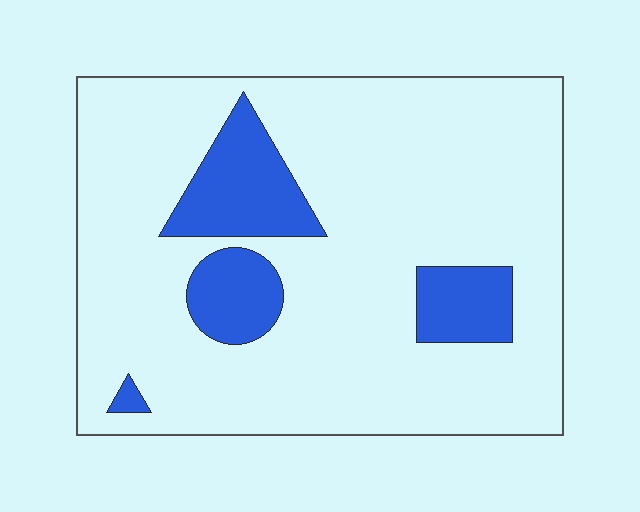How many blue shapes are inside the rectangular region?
4.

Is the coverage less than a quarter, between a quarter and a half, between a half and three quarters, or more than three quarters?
Less than a quarter.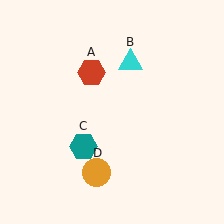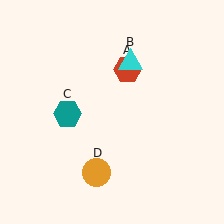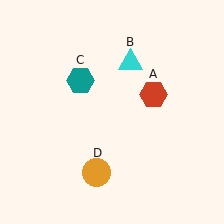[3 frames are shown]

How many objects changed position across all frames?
2 objects changed position: red hexagon (object A), teal hexagon (object C).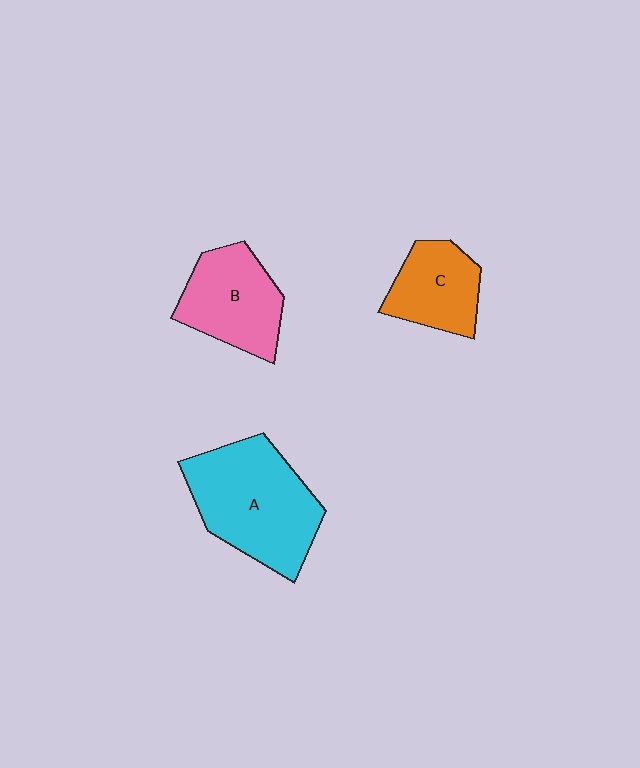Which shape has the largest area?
Shape A (cyan).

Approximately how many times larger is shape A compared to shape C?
Approximately 1.8 times.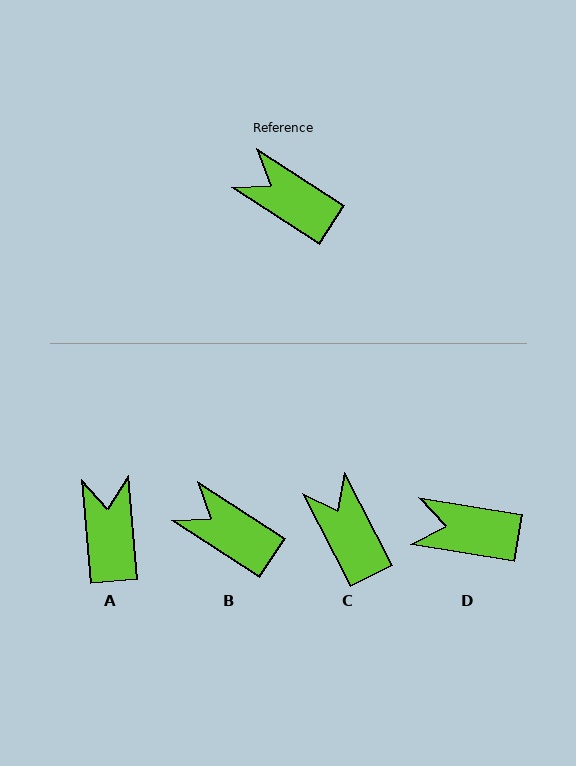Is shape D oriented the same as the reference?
No, it is off by about 24 degrees.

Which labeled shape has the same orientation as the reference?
B.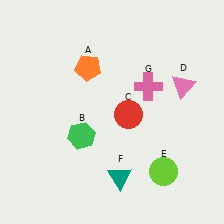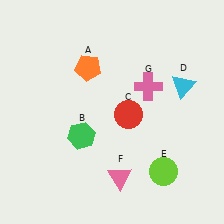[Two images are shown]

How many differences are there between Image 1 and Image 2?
There are 2 differences between the two images.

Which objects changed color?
D changed from pink to cyan. F changed from teal to pink.